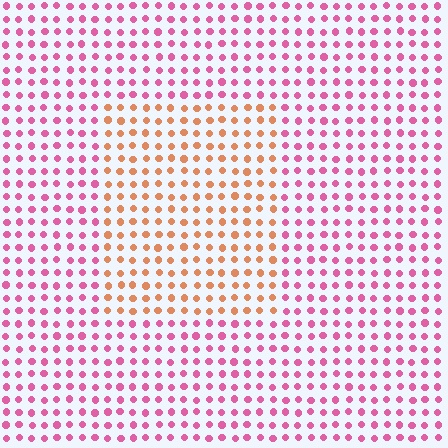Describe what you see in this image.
The image is filled with small pink elements in a uniform arrangement. A rectangle-shaped region is visible where the elements are tinted to a slightly different hue, forming a subtle color boundary.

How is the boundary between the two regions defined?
The boundary is defined purely by a slight shift in hue (about 52 degrees). Spacing, size, and orientation are identical on both sides.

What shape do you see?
I see a rectangle.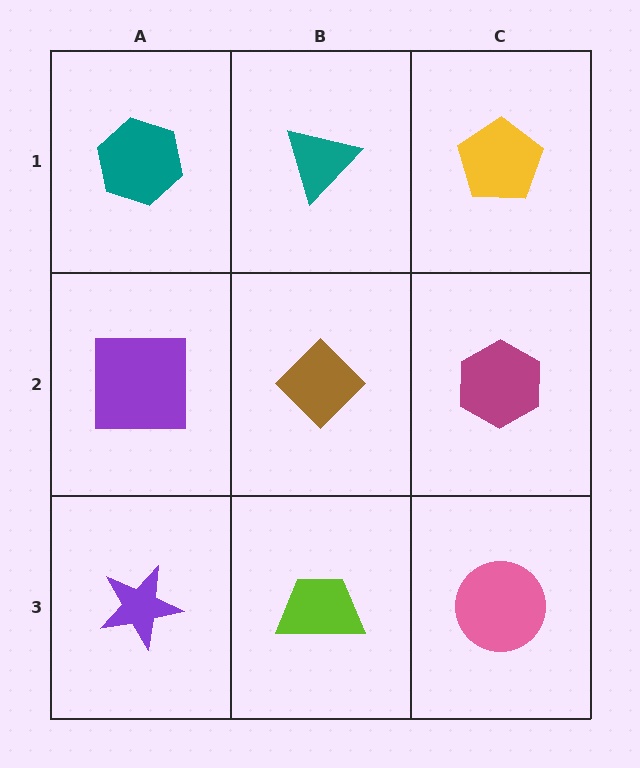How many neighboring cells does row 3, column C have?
2.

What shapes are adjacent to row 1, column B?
A brown diamond (row 2, column B), a teal hexagon (row 1, column A), a yellow pentagon (row 1, column C).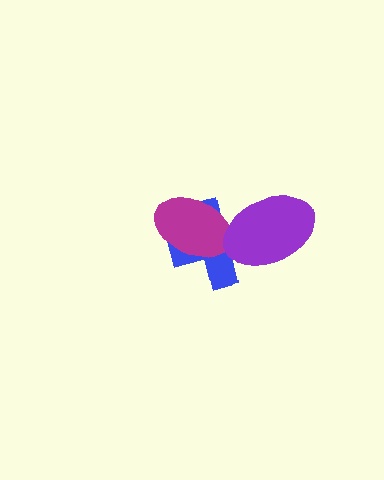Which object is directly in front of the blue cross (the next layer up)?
The magenta ellipse is directly in front of the blue cross.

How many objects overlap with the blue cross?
2 objects overlap with the blue cross.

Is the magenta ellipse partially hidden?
Yes, it is partially covered by another shape.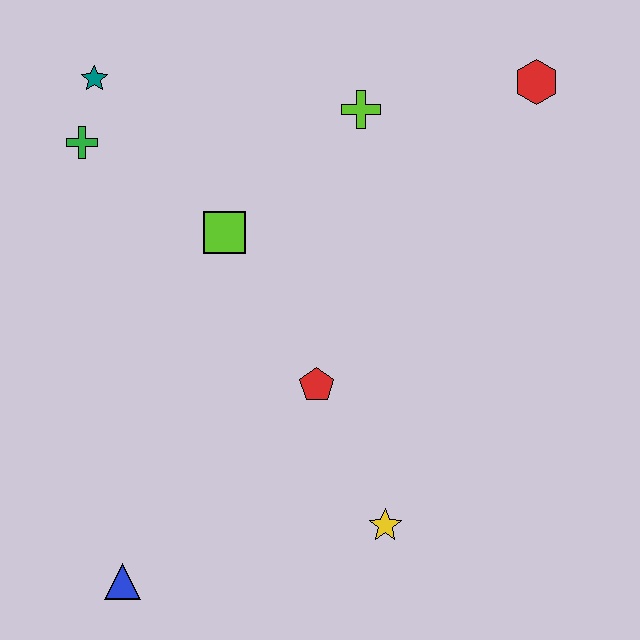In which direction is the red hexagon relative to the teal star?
The red hexagon is to the right of the teal star.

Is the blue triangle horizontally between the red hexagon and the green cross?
Yes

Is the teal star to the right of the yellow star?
No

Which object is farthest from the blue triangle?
The red hexagon is farthest from the blue triangle.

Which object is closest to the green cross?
The teal star is closest to the green cross.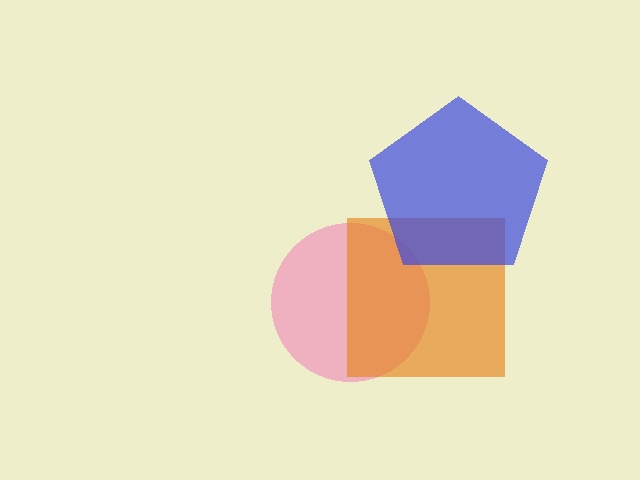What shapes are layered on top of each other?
The layered shapes are: a pink circle, an orange square, a blue pentagon.